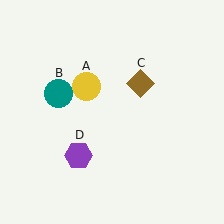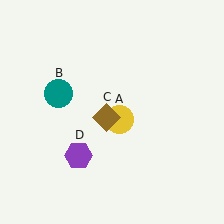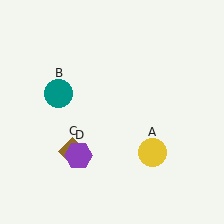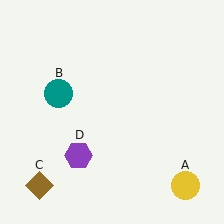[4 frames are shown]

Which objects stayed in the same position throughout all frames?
Teal circle (object B) and purple hexagon (object D) remained stationary.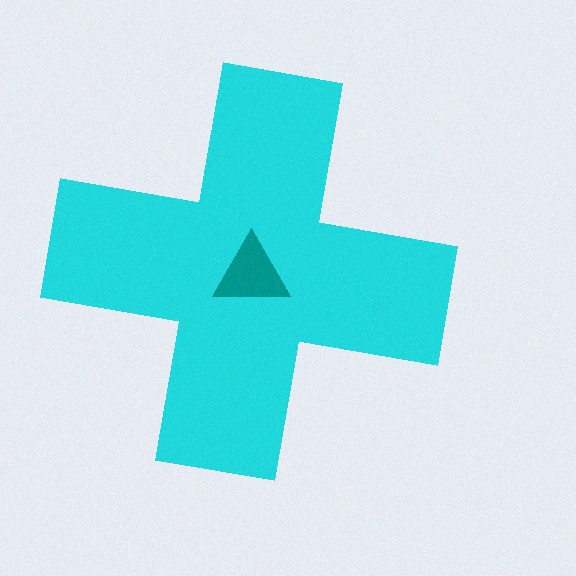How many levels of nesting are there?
2.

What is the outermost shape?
The cyan cross.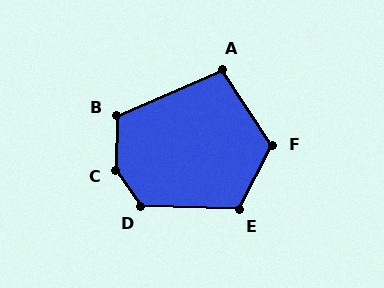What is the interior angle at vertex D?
Approximately 127 degrees (obtuse).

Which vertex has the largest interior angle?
C, at approximately 144 degrees.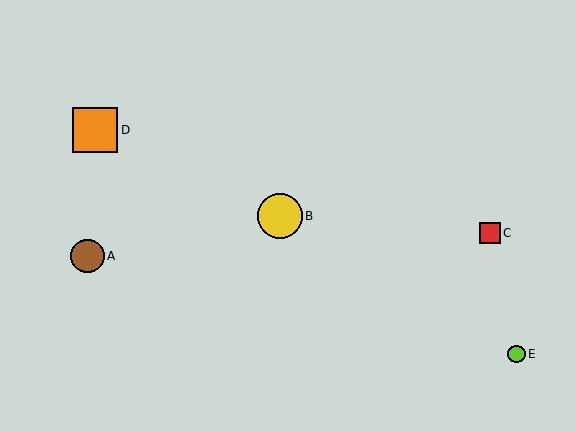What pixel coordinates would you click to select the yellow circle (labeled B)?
Click at (280, 216) to select the yellow circle B.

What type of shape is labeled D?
Shape D is an orange square.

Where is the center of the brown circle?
The center of the brown circle is at (88, 256).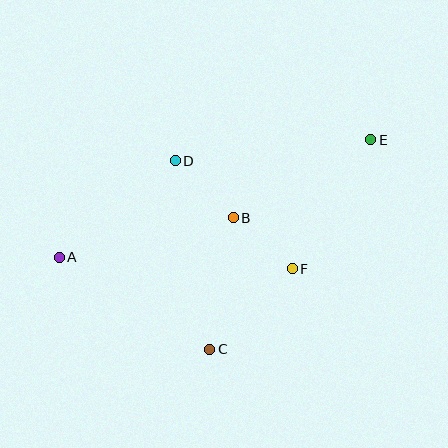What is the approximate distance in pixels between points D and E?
The distance between D and E is approximately 197 pixels.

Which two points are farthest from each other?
Points A and E are farthest from each other.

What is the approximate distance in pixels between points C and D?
The distance between C and D is approximately 191 pixels.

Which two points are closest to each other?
Points B and F are closest to each other.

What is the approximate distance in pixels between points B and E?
The distance between B and E is approximately 158 pixels.